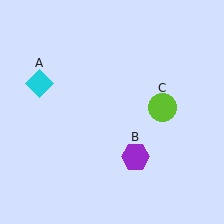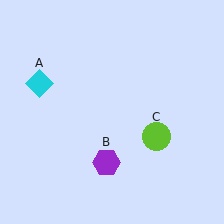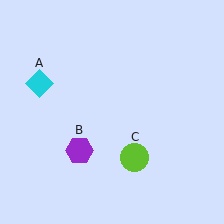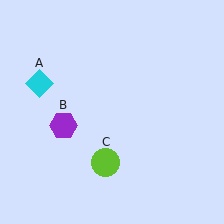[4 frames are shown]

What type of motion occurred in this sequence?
The purple hexagon (object B), lime circle (object C) rotated clockwise around the center of the scene.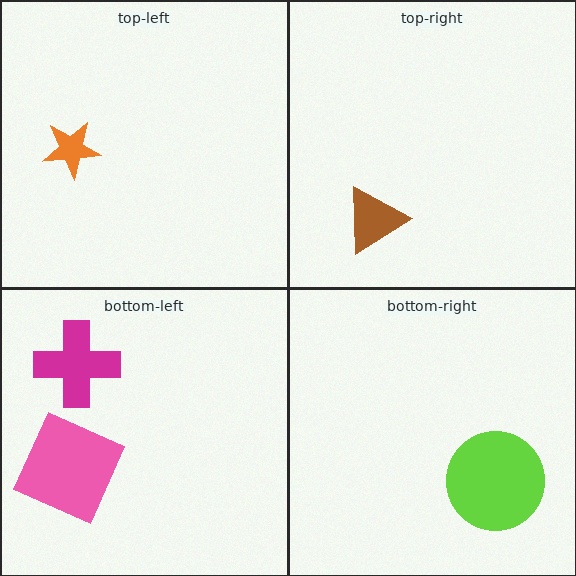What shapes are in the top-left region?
The orange star.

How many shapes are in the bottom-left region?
2.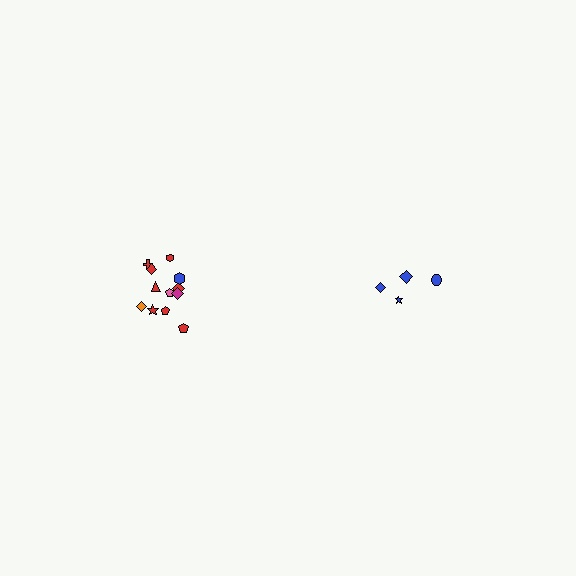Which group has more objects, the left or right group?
The left group.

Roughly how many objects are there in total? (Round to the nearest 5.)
Roughly 15 objects in total.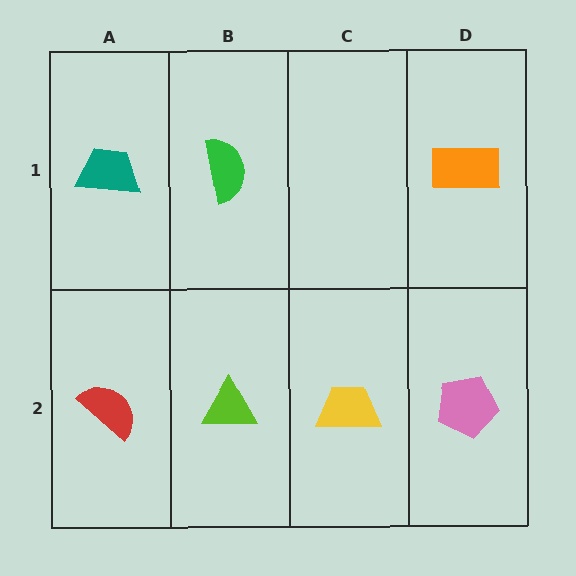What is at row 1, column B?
A green semicircle.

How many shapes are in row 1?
3 shapes.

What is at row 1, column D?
An orange rectangle.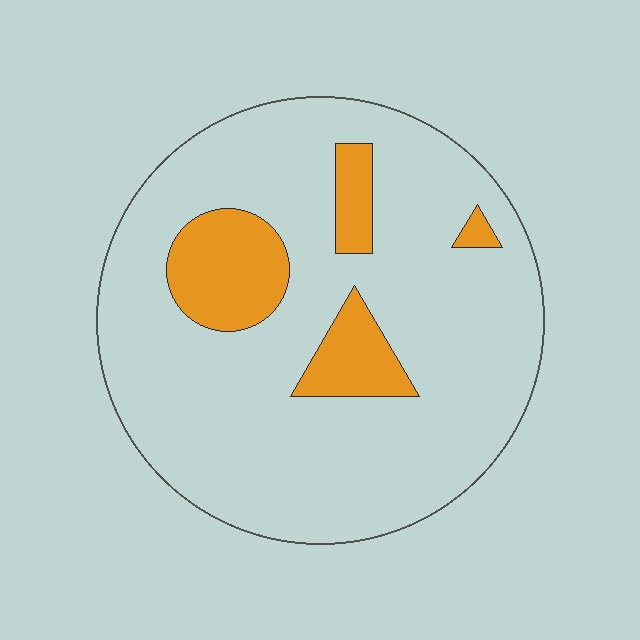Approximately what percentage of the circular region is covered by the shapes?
Approximately 15%.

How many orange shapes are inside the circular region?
4.